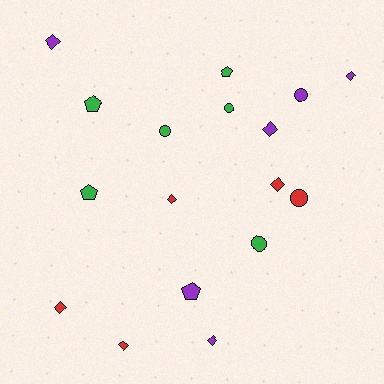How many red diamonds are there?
There are 4 red diamonds.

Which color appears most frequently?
Purple, with 6 objects.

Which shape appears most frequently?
Diamond, with 8 objects.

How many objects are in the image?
There are 17 objects.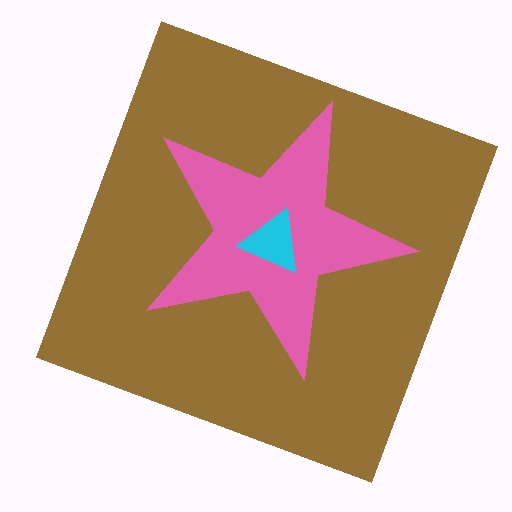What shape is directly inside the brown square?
The pink star.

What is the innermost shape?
The cyan triangle.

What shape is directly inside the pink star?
The cyan triangle.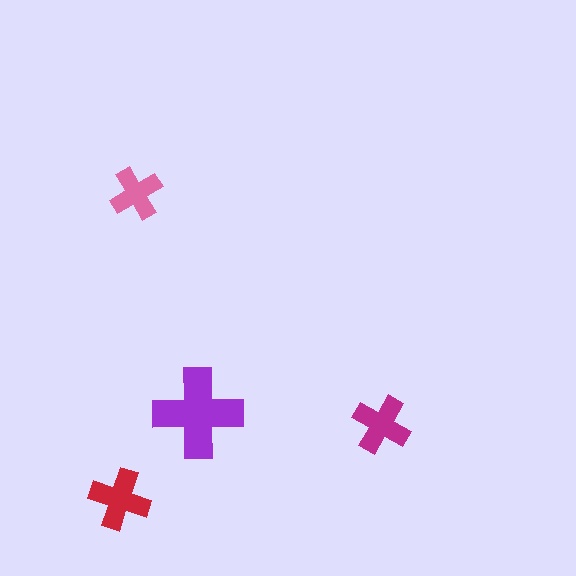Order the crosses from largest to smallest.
the purple one, the red one, the magenta one, the pink one.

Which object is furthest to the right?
The magenta cross is rightmost.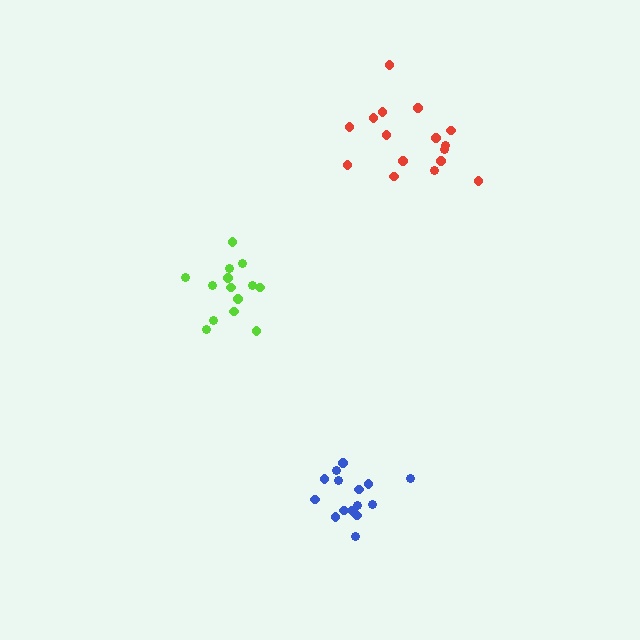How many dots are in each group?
Group 1: 16 dots, Group 2: 14 dots, Group 3: 16 dots (46 total).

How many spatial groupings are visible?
There are 3 spatial groupings.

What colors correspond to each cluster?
The clusters are colored: blue, lime, red.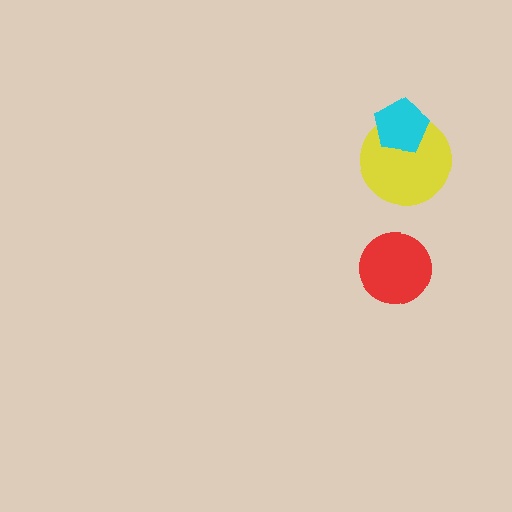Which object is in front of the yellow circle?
The cyan pentagon is in front of the yellow circle.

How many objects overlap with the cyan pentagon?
1 object overlaps with the cyan pentagon.